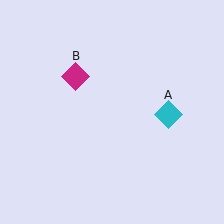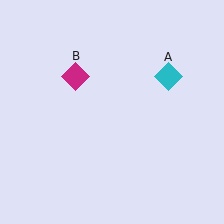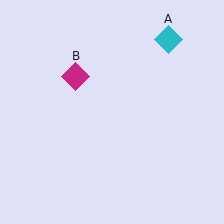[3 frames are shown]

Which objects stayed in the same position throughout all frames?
Magenta diamond (object B) remained stationary.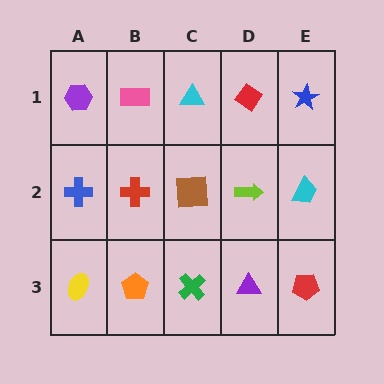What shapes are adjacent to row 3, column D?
A lime arrow (row 2, column D), a green cross (row 3, column C), a red pentagon (row 3, column E).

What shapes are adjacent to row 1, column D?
A lime arrow (row 2, column D), a cyan triangle (row 1, column C), a blue star (row 1, column E).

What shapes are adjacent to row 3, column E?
A cyan trapezoid (row 2, column E), a purple triangle (row 3, column D).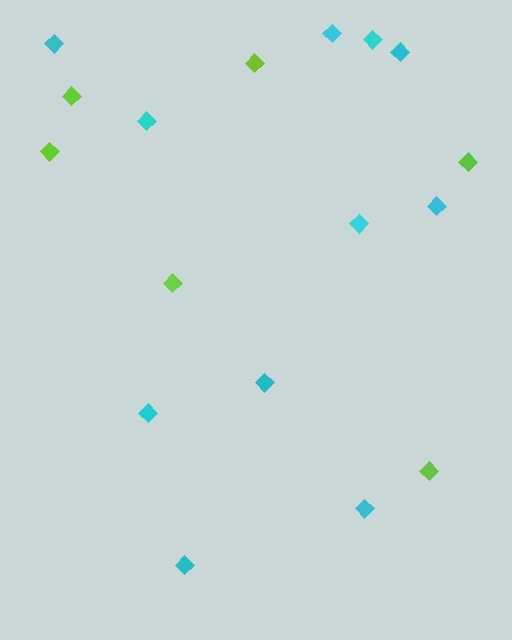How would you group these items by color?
There are 2 groups: one group of lime diamonds (6) and one group of cyan diamonds (11).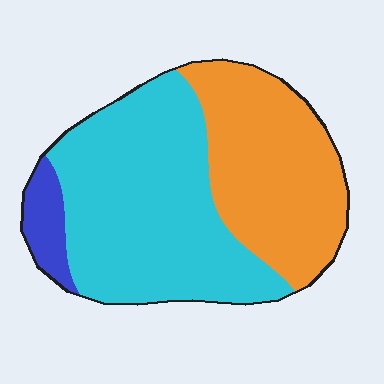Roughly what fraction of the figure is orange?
Orange covers about 40% of the figure.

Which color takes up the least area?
Blue, at roughly 5%.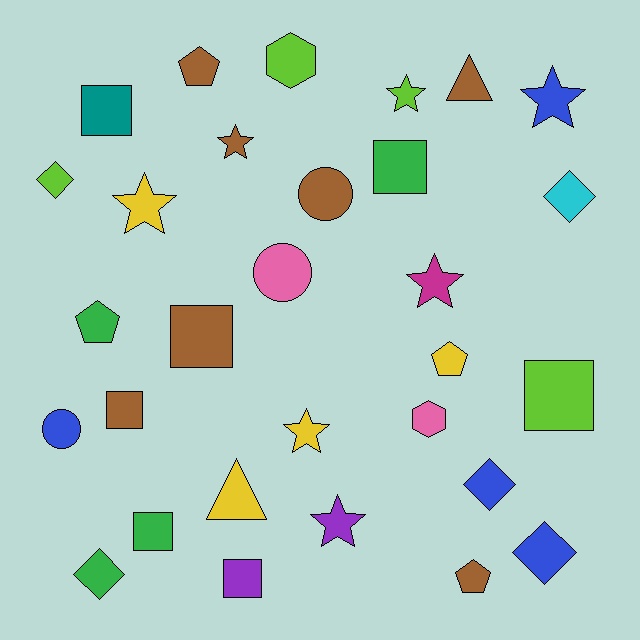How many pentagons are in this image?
There are 4 pentagons.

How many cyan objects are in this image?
There is 1 cyan object.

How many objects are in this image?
There are 30 objects.